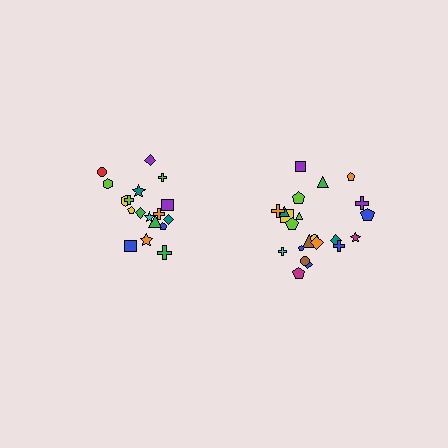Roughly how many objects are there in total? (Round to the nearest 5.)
Roughly 40 objects in total.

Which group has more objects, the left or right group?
The right group.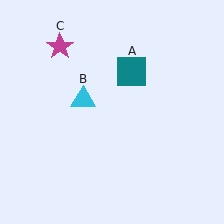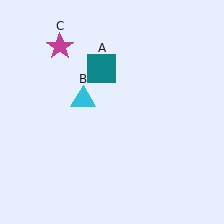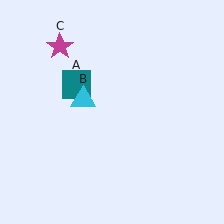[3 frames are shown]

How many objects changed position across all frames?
1 object changed position: teal square (object A).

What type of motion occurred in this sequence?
The teal square (object A) rotated counterclockwise around the center of the scene.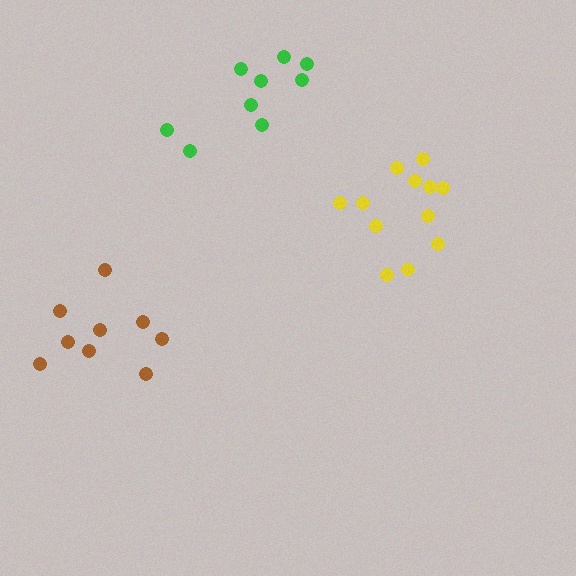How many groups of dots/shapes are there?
There are 3 groups.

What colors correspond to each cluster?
The clusters are colored: brown, yellow, green.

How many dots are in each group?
Group 1: 9 dots, Group 2: 12 dots, Group 3: 9 dots (30 total).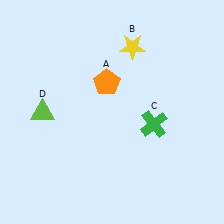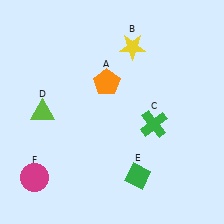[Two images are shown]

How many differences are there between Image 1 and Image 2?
There are 2 differences between the two images.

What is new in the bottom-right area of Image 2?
A green diamond (E) was added in the bottom-right area of Image 2.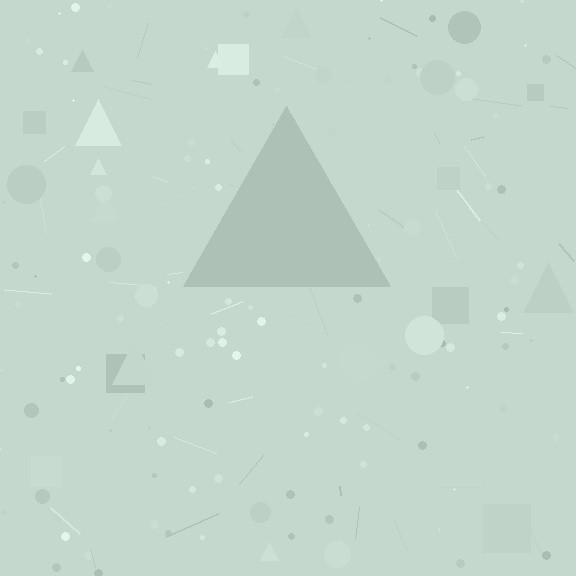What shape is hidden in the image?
A triangle is hidden in the image.